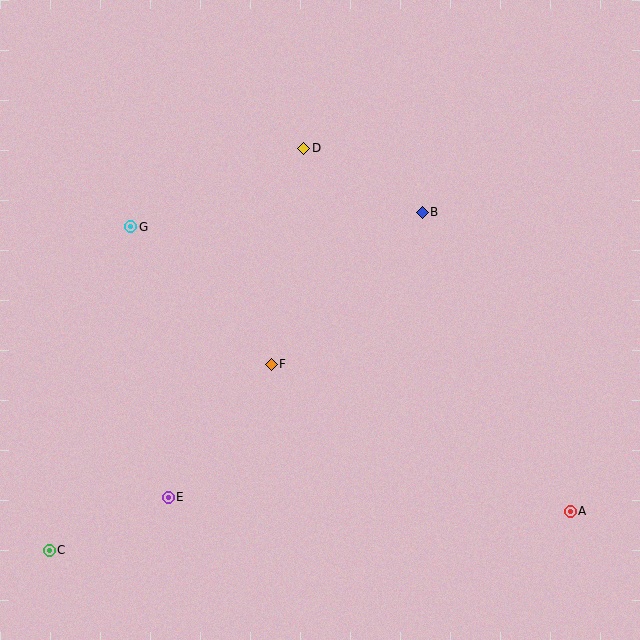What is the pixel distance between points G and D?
The distance between G and D is 190 pixels.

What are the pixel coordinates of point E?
Point E is at (168, 497).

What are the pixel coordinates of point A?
Point A is at (570, 511).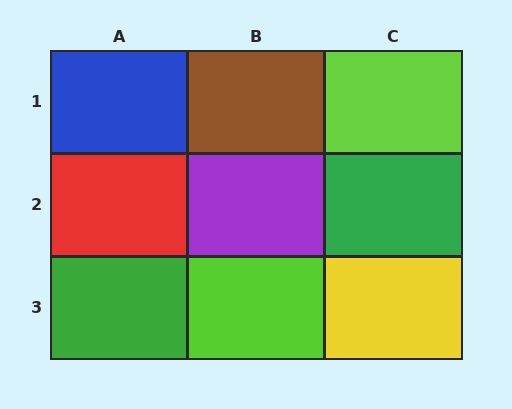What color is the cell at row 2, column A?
Red.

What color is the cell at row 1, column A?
Blue.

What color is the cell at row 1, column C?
Lime.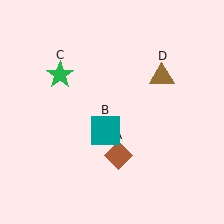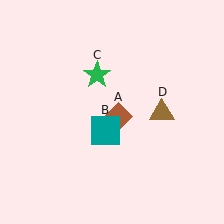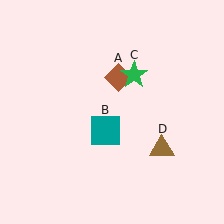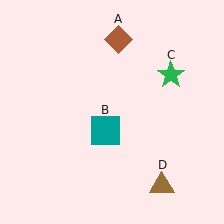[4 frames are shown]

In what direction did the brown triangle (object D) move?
The brown triangle (object D) moved down.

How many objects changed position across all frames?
3 objects changed position: brown diamond (object A), green star (object C), brown triangle (object D).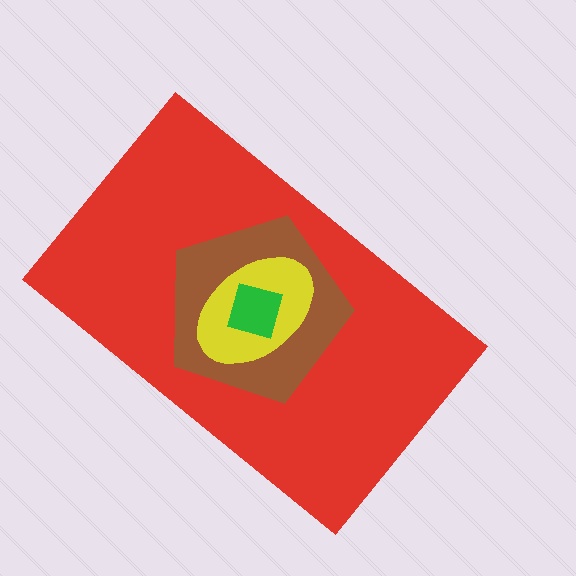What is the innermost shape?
The green square.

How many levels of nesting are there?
4.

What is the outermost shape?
The red rectangle.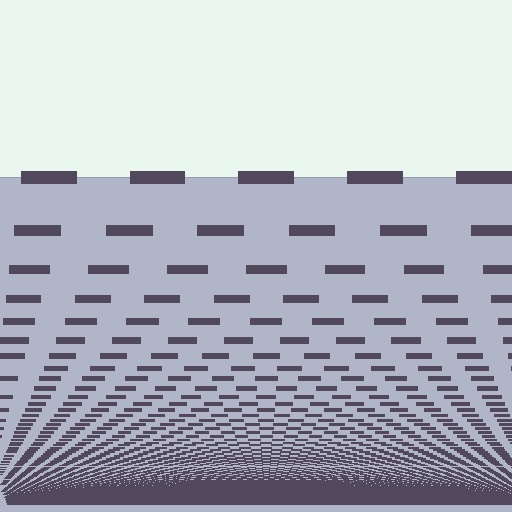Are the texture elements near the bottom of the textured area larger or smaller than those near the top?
Smaller. The gradient is inverted — elements near the bottom are smaller and denser.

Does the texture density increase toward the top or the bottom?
Density increases toward the bottom.